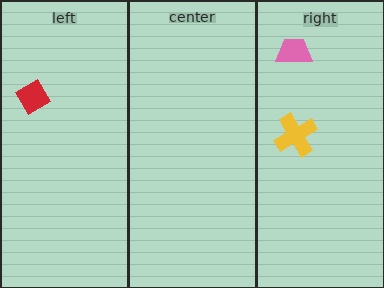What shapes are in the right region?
The pink trapezoid, the yellow cross.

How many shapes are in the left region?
1.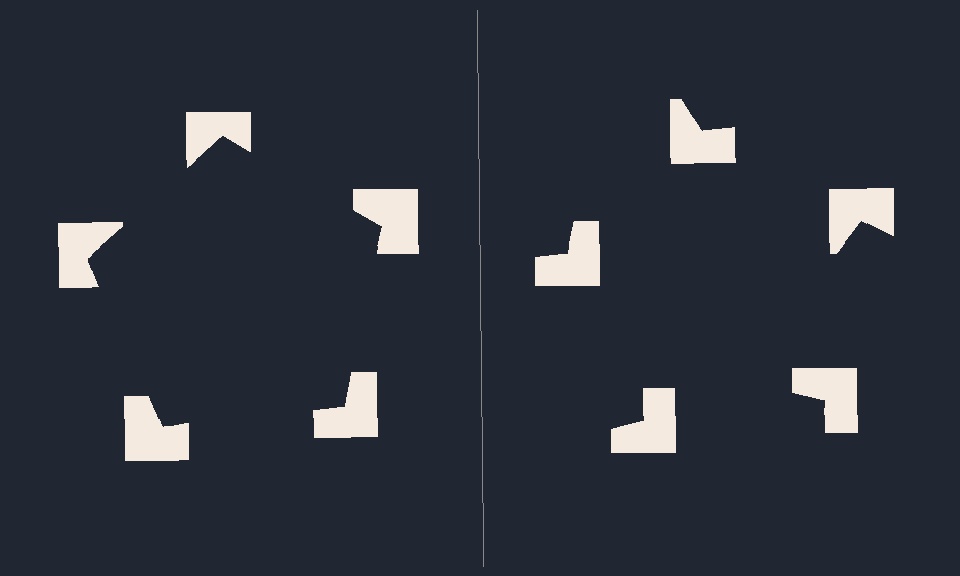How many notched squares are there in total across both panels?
10 — 5 on each side.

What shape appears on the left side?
An illusory pentagon.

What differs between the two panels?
The notched squares are positioned identically on both sides; only the wedge orientations differ. On the left they align to a pentagon; on the right they are misaligned.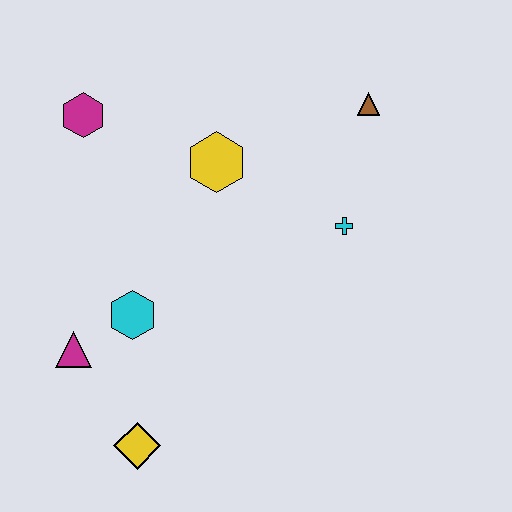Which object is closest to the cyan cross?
The brown triangle is closest to the cyan cross.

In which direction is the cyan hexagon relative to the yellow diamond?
The cyan hexagon is above the yellow diamond.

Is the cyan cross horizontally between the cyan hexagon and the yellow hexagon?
No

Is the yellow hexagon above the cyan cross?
Yes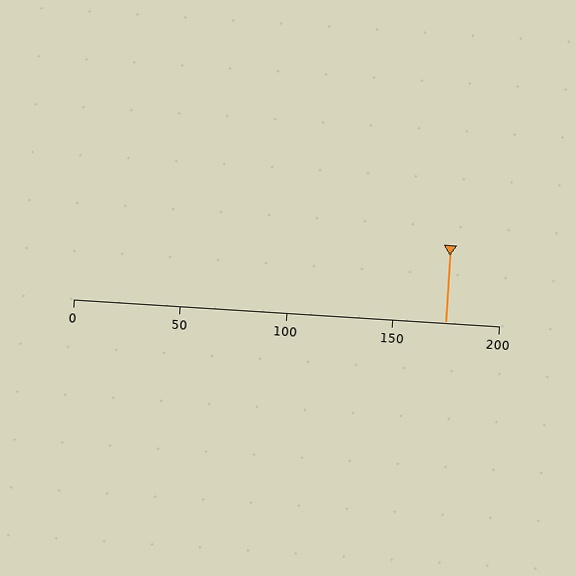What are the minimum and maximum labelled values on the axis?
The axis runs from 0 to 200.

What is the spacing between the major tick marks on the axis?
The major ticks are spaced 50 apart.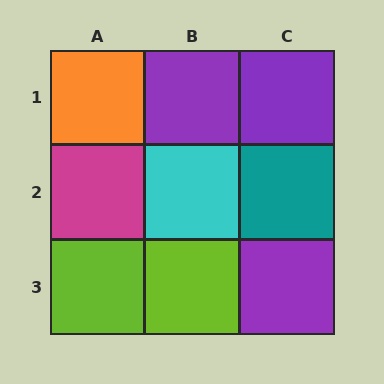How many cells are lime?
2 cells are lime.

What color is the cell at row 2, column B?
Cyan.